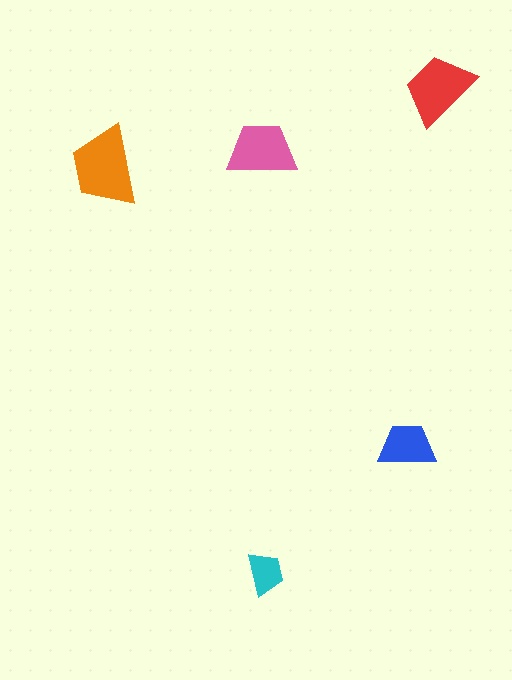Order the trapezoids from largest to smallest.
the orange one, the red one, the pink one, the blue one, the cyan one.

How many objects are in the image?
There are 5 objects in the image.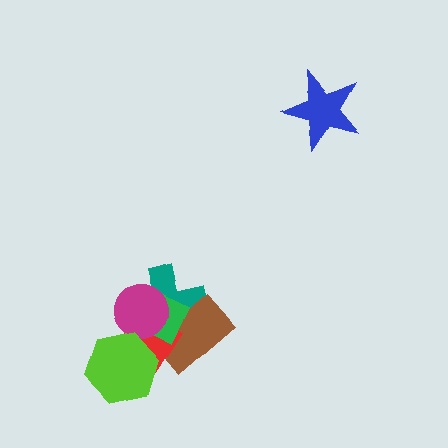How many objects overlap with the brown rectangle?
3 objects overlap with the brown rectangle.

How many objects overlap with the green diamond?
4 objects overlap with the green diamond.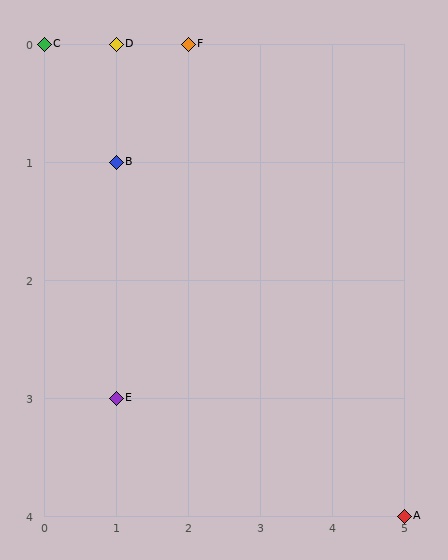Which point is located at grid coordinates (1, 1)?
Point B is at (1, 1).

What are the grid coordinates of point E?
Point E is at grid coordinates (1, 3).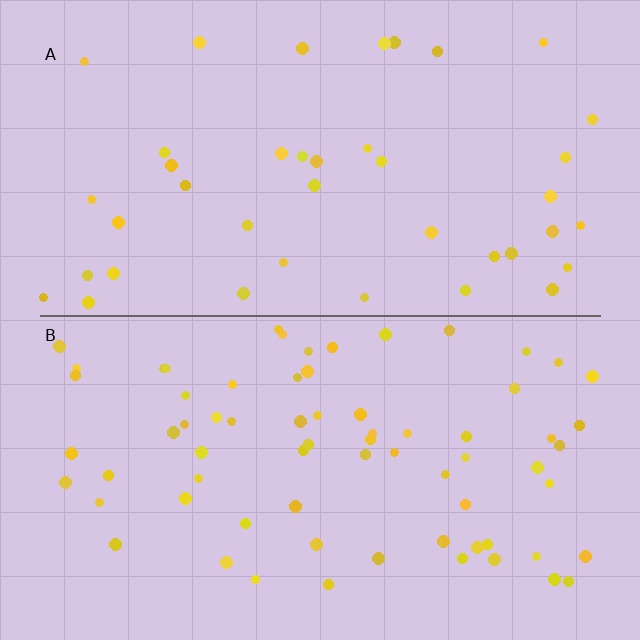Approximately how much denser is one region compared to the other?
Approximately 1.7× — region B over region A.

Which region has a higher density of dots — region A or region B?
B (the bottom).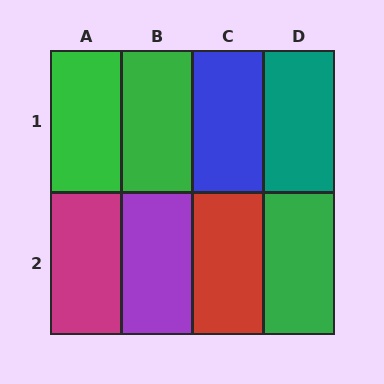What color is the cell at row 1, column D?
Teal.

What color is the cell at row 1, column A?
Green.